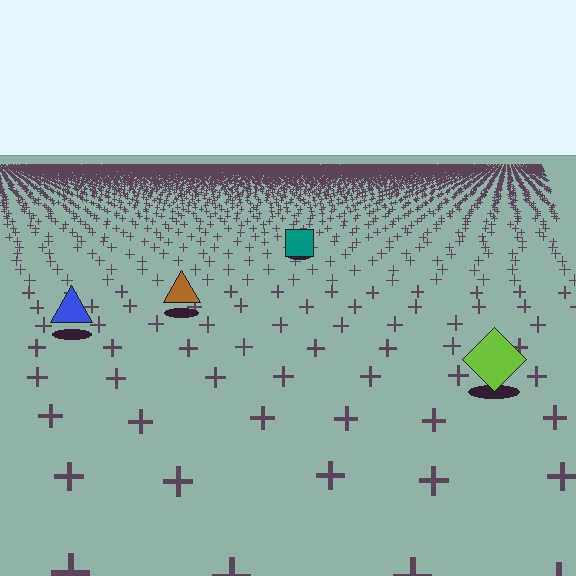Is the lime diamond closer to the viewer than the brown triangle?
Yes. The lime diamond is closer — you can tell from the texture gradient: the ground texture is coarser near it.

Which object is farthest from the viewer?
The teal square is farthest from the viewer. It appears smaller and the ground texture around it is denser.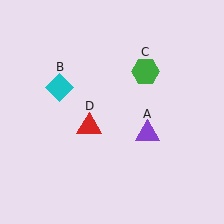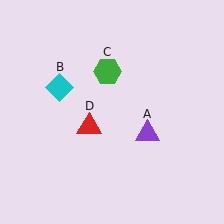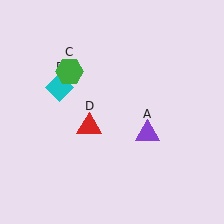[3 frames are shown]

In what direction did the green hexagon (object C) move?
The green hexagon (object C) moved left.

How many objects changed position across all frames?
1 object changed position: green hexagon (object C).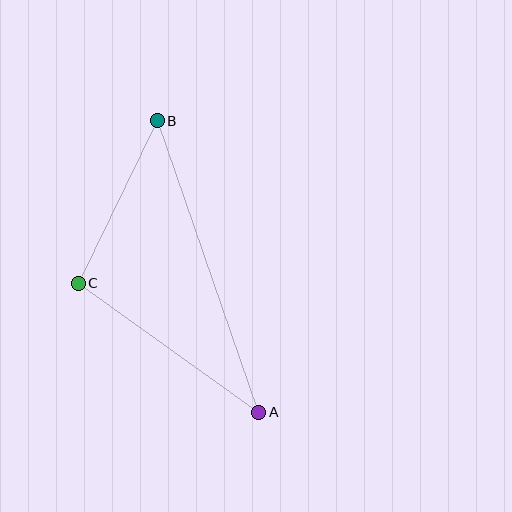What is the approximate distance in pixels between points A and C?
The distance between A and C is approximately 222 pixels.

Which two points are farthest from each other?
Points A and B are farthest from each other.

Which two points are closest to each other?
Points B and C are closest to each other.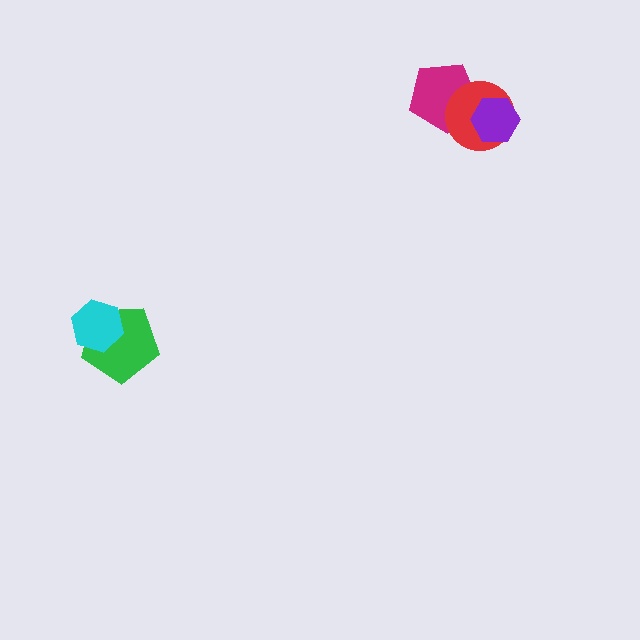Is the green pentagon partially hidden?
Yes, it is partially covered by another shape.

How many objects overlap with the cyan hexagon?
1 object overlaps with the cyan hexagon.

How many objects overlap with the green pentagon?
1 object overlaps with the green pentagon.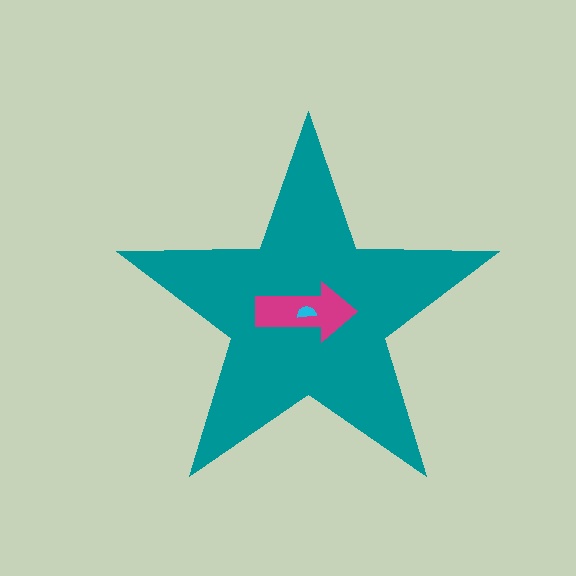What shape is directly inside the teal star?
The magenta arrow.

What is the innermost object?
The cyan semicircle.